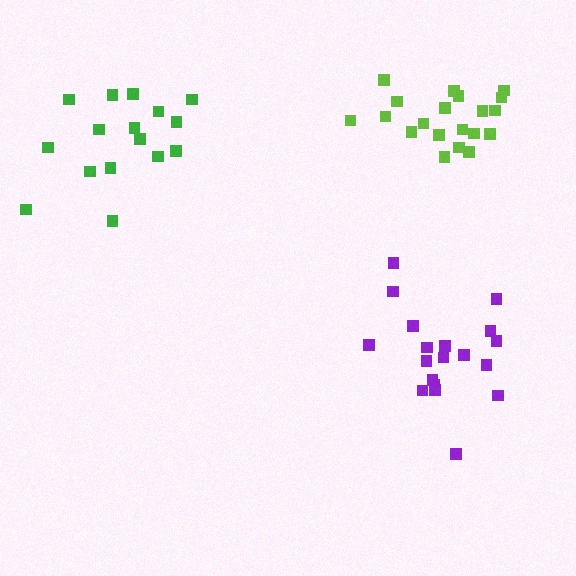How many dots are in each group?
Group 1: 19 dots, Group 2: 16 dots, Group 3: 20 dots (55 total).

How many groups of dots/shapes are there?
There are 3 groups.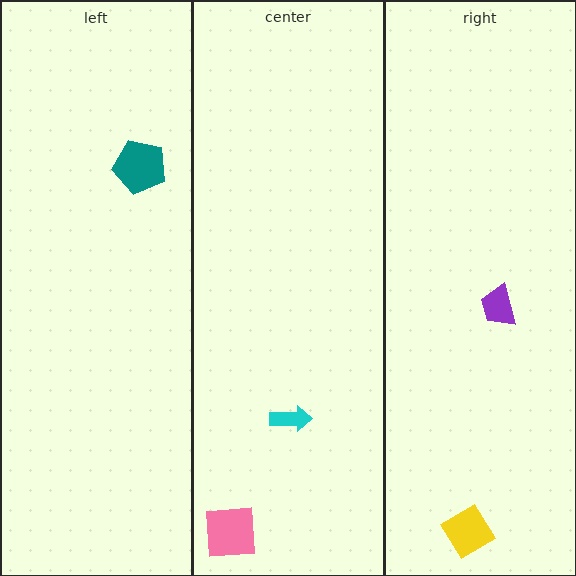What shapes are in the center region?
The cyan arrow, the pink square.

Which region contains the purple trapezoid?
The right region.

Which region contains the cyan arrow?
The center region.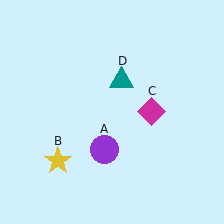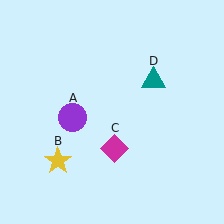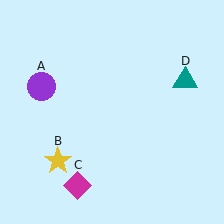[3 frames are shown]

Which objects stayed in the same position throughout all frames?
Yellow star (object B) remained stationary.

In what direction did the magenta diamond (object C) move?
The magenta diamond (object C) moved down and to the left.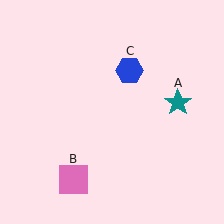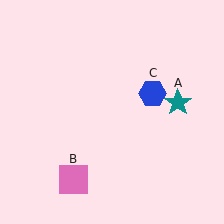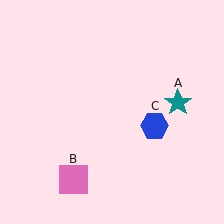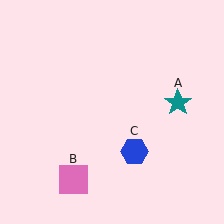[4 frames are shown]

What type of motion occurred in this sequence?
The blue hexagon (object C) rotated clockwise around the center of the scene.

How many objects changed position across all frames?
1 object changed position: blue hexagon (object C).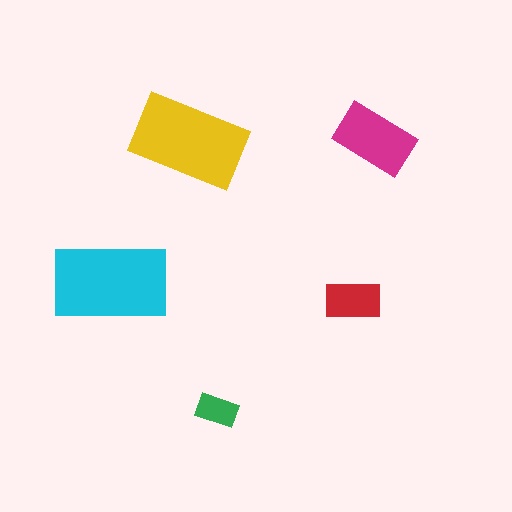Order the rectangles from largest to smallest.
the cyan one, the yellow one, the magenta one, the red one, the green one.